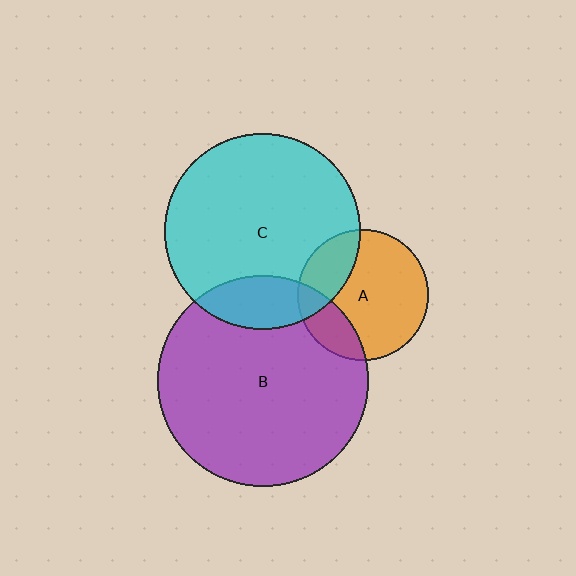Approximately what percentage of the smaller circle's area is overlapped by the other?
Approximately 15%.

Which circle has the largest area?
Circle B (purple).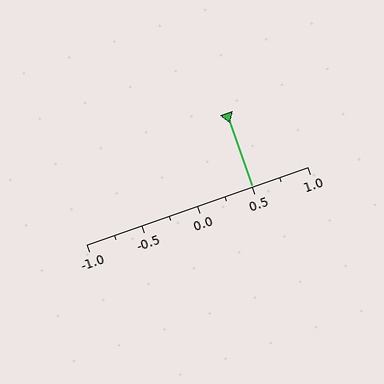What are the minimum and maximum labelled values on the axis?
The axis runs from -1.0 to 1.0.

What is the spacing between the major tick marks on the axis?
The major ticks are spaced 0.5 apart.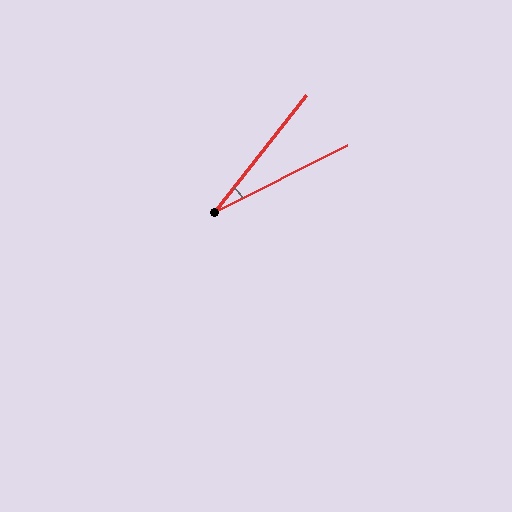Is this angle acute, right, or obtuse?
It is acute.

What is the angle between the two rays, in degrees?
Approximately 25 degrees.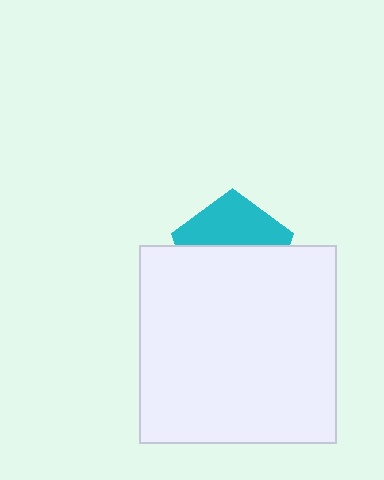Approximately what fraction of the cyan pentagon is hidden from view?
Roughly 58% of the cyan pentagon is hidden behind the white square.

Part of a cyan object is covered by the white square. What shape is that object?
It is a pentagon.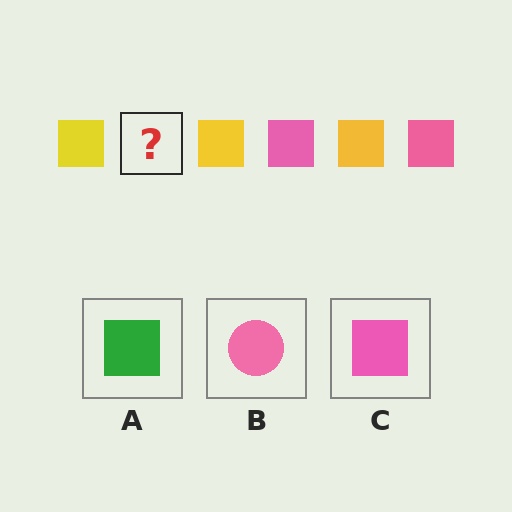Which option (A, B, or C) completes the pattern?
C.